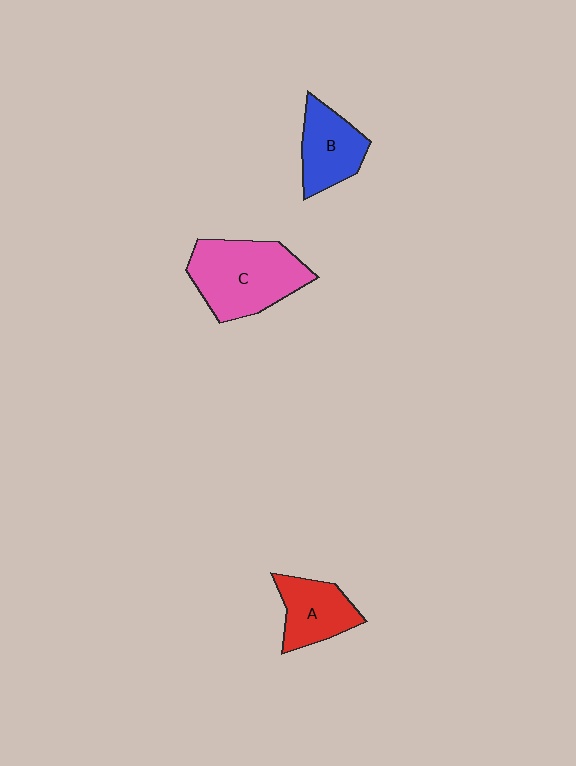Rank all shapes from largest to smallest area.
From largest to smallest: C (pink), B (blue), A (red).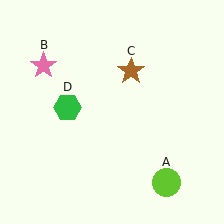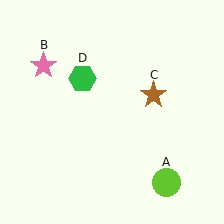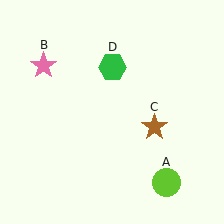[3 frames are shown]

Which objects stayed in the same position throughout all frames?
Lime circle (object A) and pink star (object B) remained stationary.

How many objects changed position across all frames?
2 objects changed position: brown star (object C), green hexagon (object D).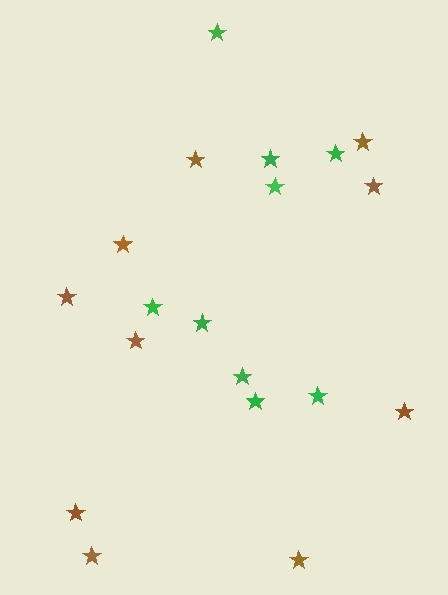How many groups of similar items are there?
There are 2 groups: one group of brown stars (10) and one group of green stars (9).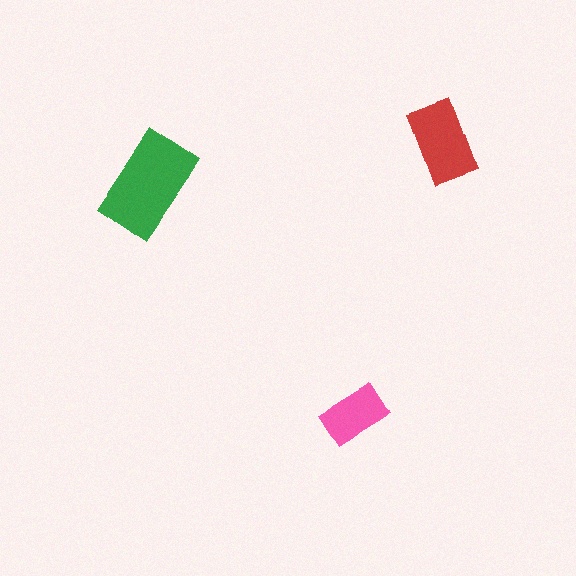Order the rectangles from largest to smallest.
the green one, the red one, the pink one.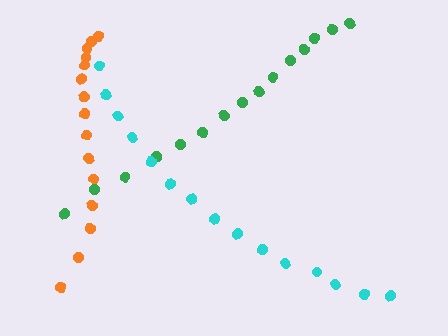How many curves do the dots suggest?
There are 3 distinct paths.